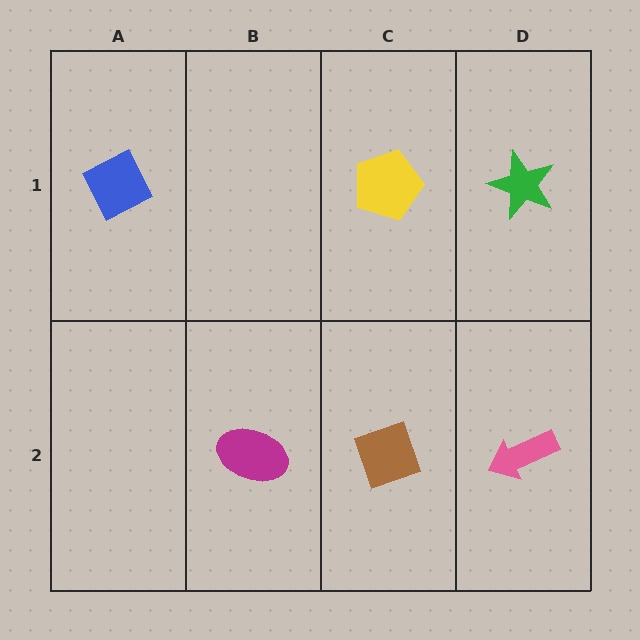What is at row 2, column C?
A brown diamond.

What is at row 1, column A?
A blue diamond.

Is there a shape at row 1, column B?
No, that cell is empty.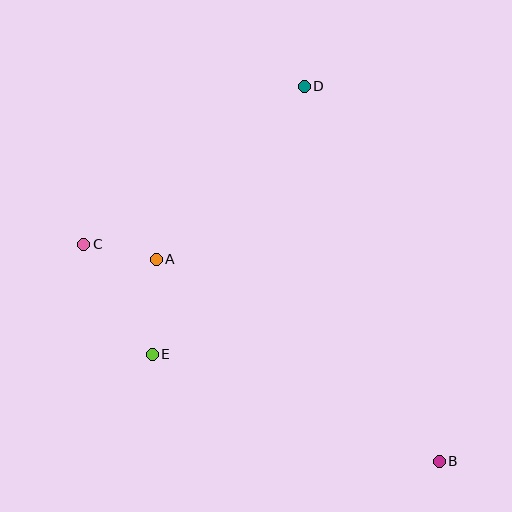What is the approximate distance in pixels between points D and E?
The distance between D and E is approximately 308 pixels.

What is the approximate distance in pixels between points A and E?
The distance between A and E is approximately 95 pixels.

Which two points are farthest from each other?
Points B and C are farthest from each other.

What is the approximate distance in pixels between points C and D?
The distance between C and D is approximately 271 pixels.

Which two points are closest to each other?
Points A and C are closest to each other.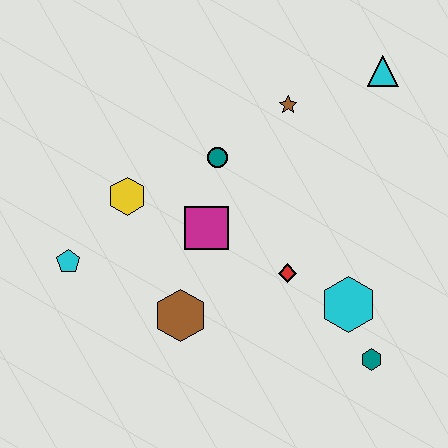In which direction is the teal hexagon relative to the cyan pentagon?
The teal hexagon is to the right of the cyan pentagon.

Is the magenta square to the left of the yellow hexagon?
No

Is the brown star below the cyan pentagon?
No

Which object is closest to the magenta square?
The teal circle is closest to the magenta square.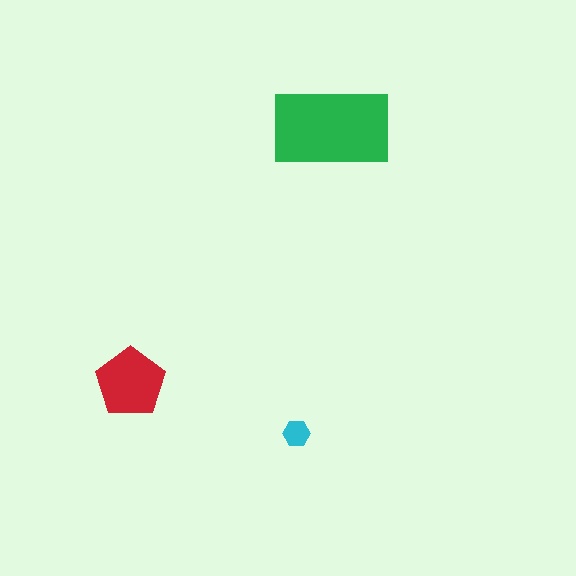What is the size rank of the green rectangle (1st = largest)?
1st.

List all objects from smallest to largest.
The cyan hexagon, the red pentagon, the green rectangle.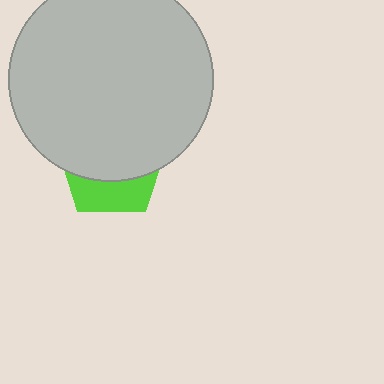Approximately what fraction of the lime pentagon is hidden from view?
Roughly 67% of the lime pentagon is hidden behind the light gray circle.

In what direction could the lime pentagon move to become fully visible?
The lime pentagon could move down. That would shift it out from behind the light gray circle entirely.